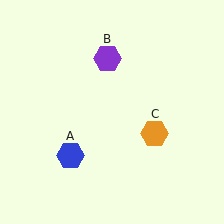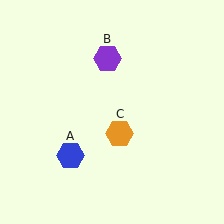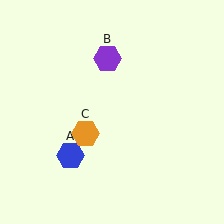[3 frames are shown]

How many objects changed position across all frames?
1 object changed position: orange hexagon (object C).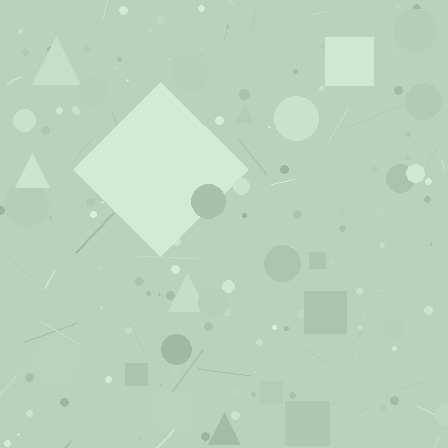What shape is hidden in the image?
A diamond is hidden in the image.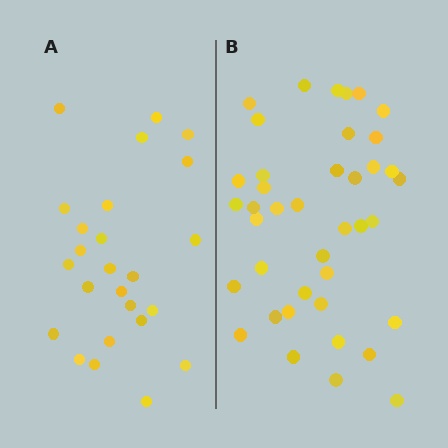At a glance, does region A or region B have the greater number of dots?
Region B (the right region) has more dots.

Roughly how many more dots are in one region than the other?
Region B has approximately 15 more dots than region A.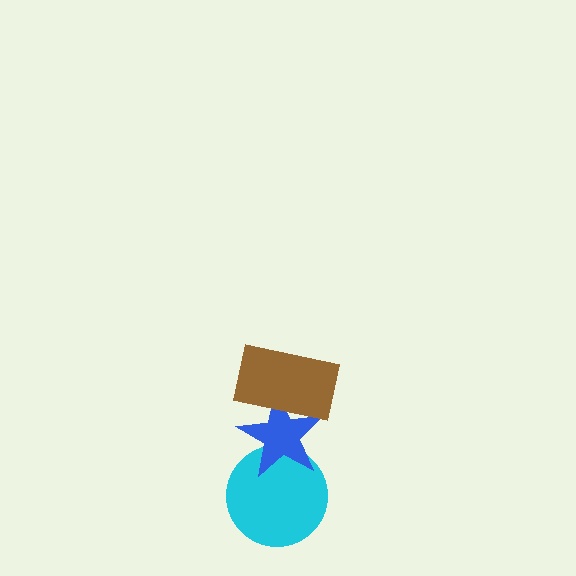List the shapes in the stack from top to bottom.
From top to bottom: the brown rectangle, the blue star, the cyan circle.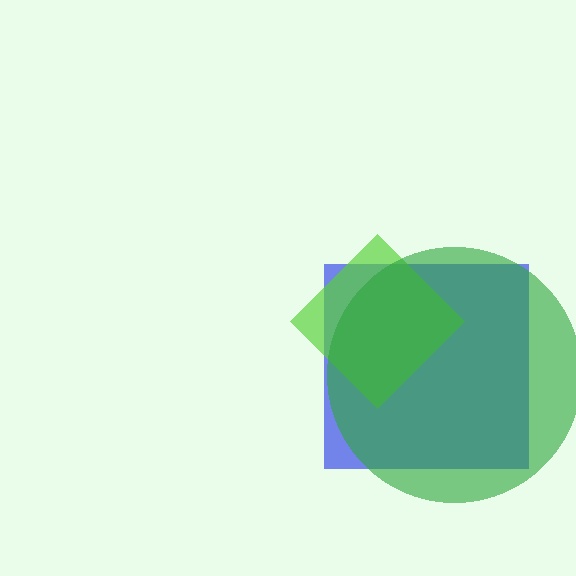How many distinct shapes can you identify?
There are 3 distinct shapes: a blue square, a lime diamond, a green circle.